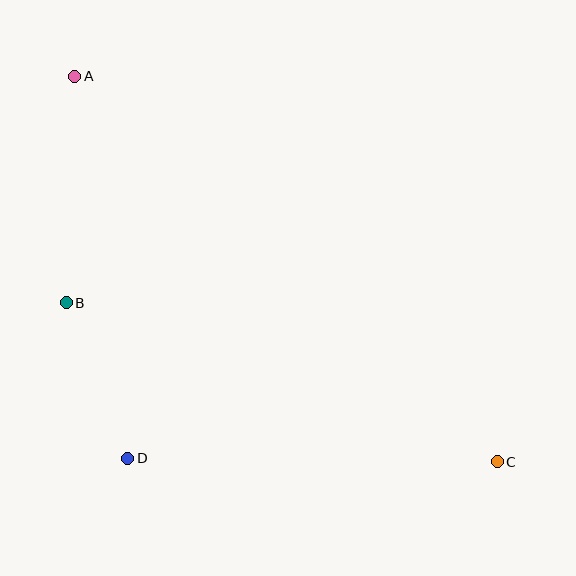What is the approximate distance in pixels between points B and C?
The distance between B and C is approximately 460 pixels.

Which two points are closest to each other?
Points B and D are closest to each other.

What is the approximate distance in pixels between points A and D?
The distance between A and D is approximately 385 pixels.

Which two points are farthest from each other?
Points A and C are farthest from each other.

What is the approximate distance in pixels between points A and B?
The distance between A and B is approximately 226 pixels.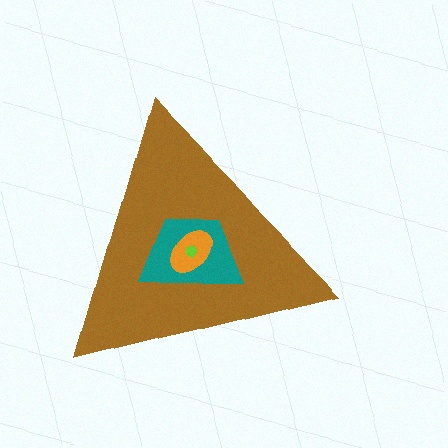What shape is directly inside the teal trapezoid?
The orange ellipse.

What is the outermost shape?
The brown triangle.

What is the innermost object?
The lime pentagon.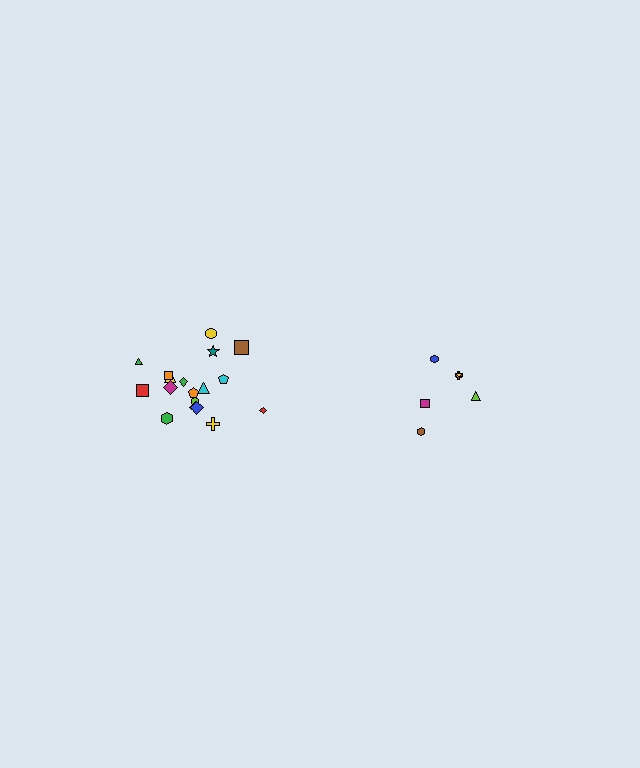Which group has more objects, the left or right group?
The left group.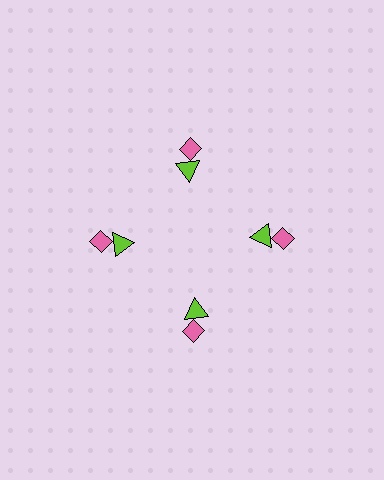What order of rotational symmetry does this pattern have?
This pattern has 4-fold rotational symmetry.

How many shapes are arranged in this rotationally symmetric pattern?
There are 8 shapes, arranged in 4 groups of 2.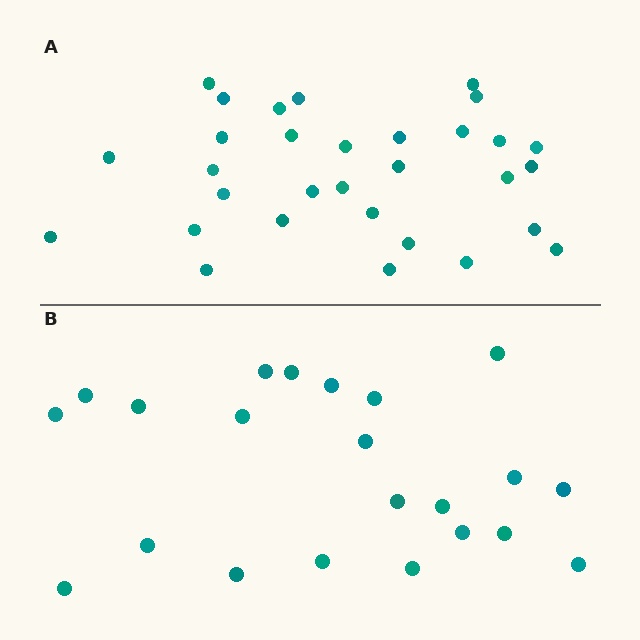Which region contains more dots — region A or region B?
Region A (the top region) has more dots.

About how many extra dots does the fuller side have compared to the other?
Region A has roughly 8 or so more dots than region B.